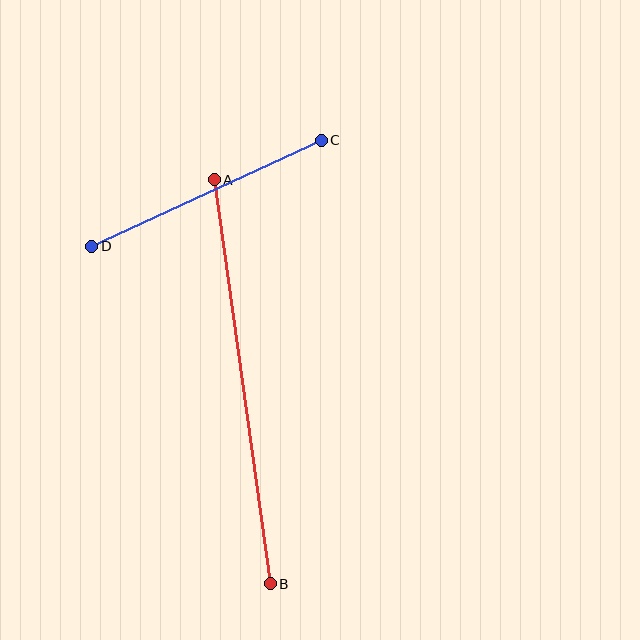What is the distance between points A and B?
The distance is approximately 408 pixels.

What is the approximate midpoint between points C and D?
The midpoint is at approximately (207, 193) pixels.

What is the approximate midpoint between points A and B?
The midpoint is at approximately (242, 382) pixels.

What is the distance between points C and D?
The distance is approximately 253 pixels.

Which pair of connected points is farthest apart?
Points A and B are farthest apart.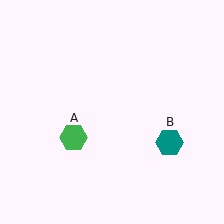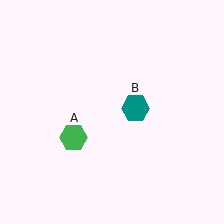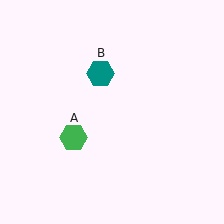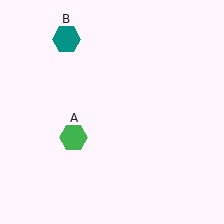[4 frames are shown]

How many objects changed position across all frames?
1 object changed position: teal hexagon (object B).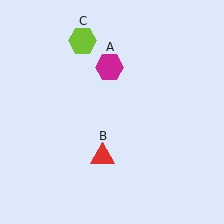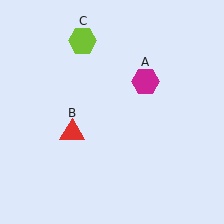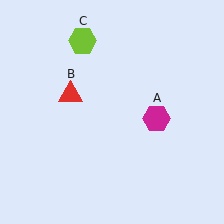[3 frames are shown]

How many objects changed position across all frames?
2 objects changed position: magenta hexagon (object A), red triangle (object B).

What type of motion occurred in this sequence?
The magenta hexagon (object A), red triangle (object B) rotated clockwise around the center of the scene.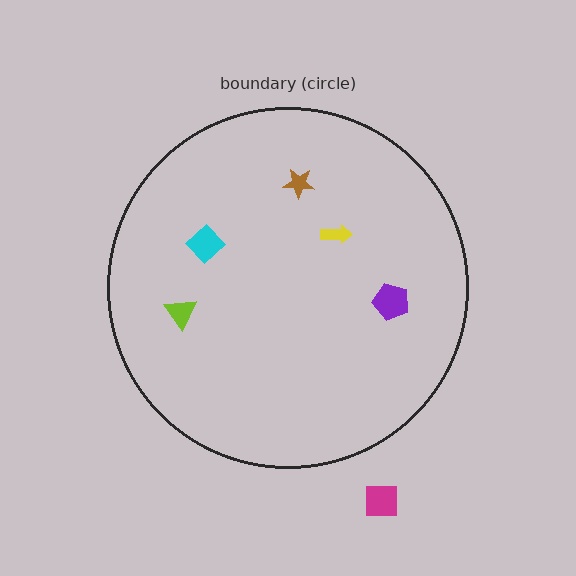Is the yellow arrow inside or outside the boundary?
Inside.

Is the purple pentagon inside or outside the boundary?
Inside.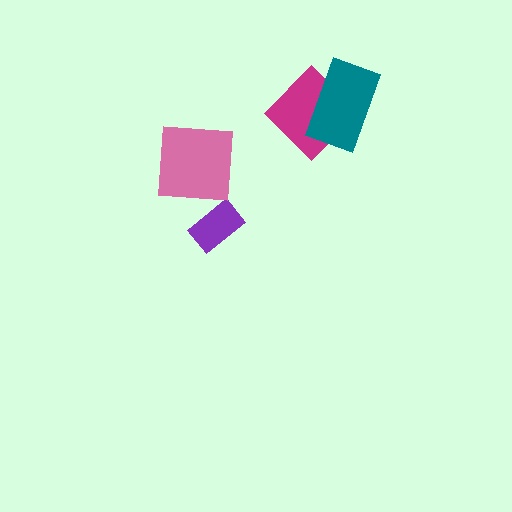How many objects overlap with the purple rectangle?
0 objects overlap with the purple rectangle.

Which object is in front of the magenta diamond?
The teal rectangle is in front of the magenta diamond.